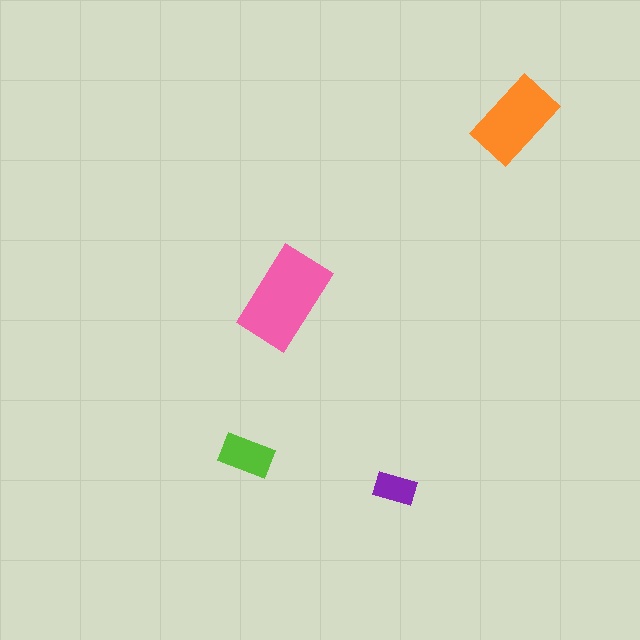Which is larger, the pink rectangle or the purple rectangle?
The pink one.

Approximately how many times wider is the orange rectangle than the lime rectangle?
About 1.5 times wider.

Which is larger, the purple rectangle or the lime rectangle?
The lime one.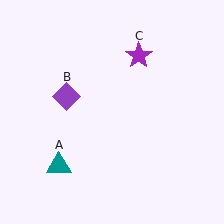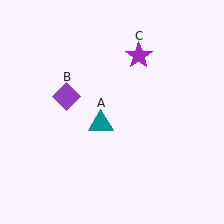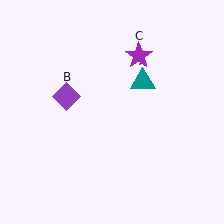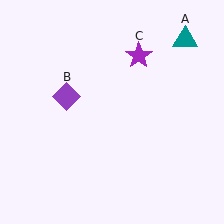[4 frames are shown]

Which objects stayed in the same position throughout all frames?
Purple diamond (object B) and purple star (object C) remained stationary.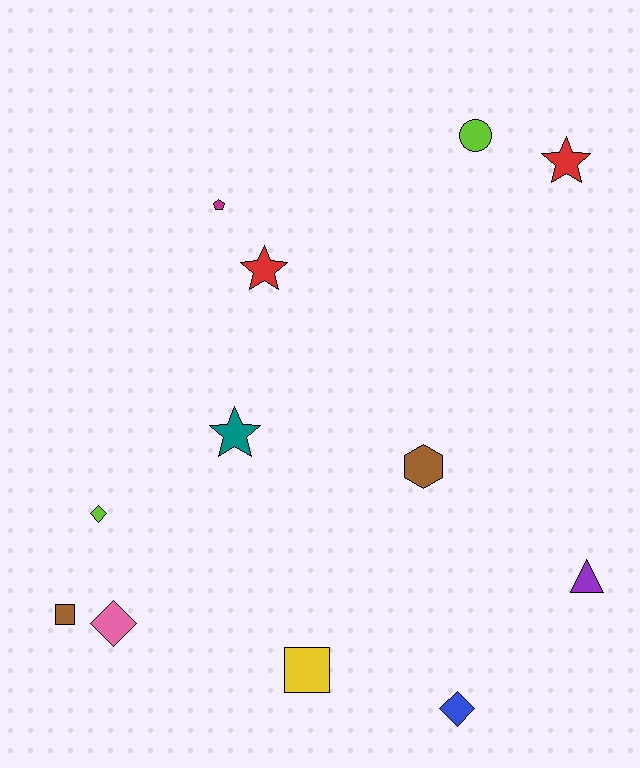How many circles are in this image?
There is 1 circle.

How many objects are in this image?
There are 12 objects.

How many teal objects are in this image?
There is 1 teal object.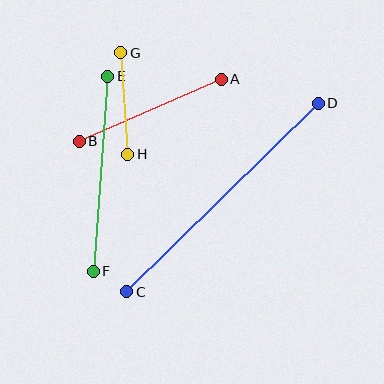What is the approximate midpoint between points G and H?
The midpoint is at approximately (124, 104) pixels.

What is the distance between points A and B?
The distance is approximately 155 pixels.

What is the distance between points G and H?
The distance is approximately 102 pixels.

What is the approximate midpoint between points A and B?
The midpoint is at approximately (150, 110) pixels.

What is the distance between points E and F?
The distance is approximately 195 pixels.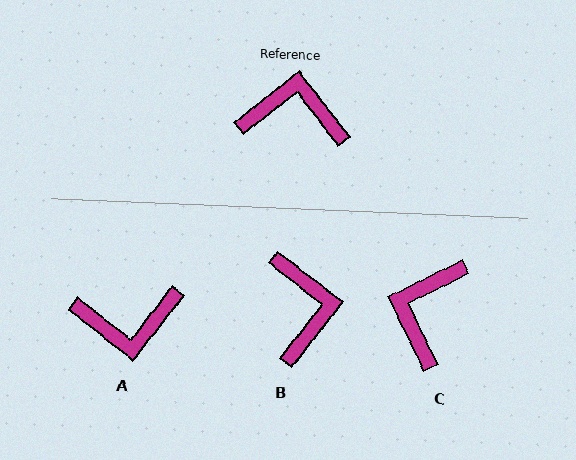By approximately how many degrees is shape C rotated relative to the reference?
Approximately 78 degrees counter-clockwise.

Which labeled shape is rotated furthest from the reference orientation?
A, about 166 degrees away.